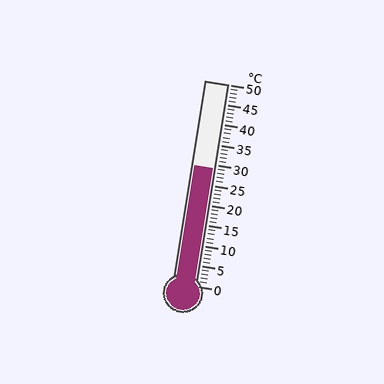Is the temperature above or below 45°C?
The temperature is below 45°C.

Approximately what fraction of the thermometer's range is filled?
The thermometer is filled to approximately 60% of its range.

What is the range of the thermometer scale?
The thermometer scale ranges from 0°C to 50°C.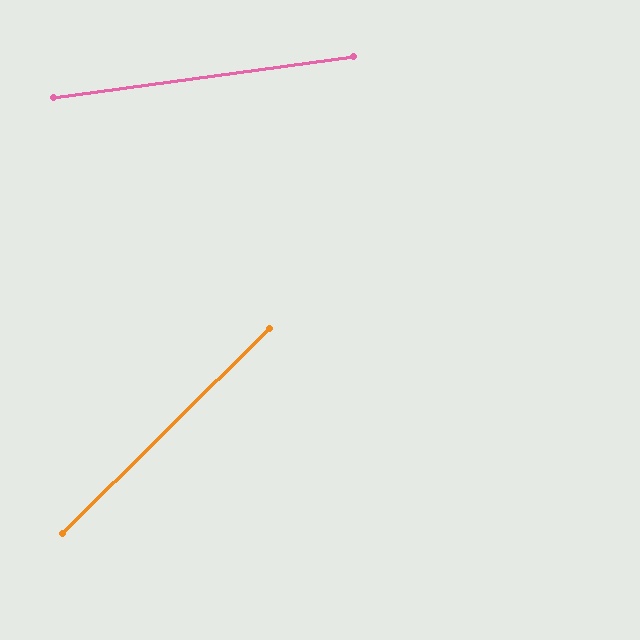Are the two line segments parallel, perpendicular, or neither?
Neither parallel nor perpendicular — they differ by about 37°.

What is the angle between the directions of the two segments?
Approximately 37 degrees.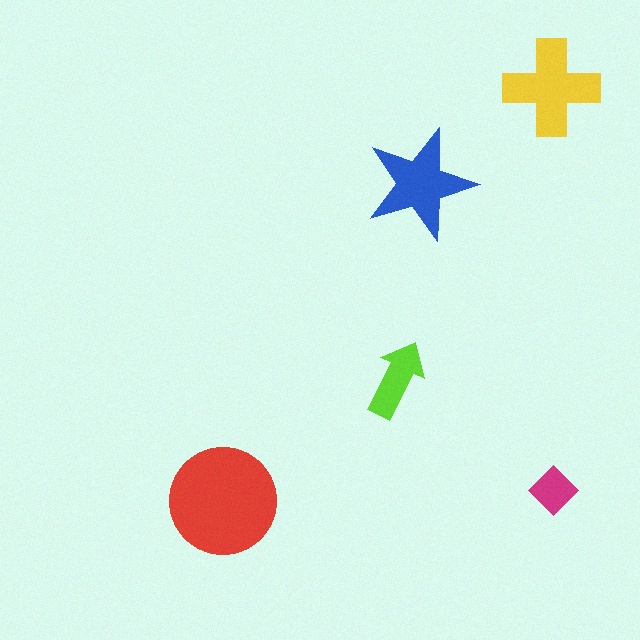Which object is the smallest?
The magenta diamond.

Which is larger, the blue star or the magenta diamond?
The blue star.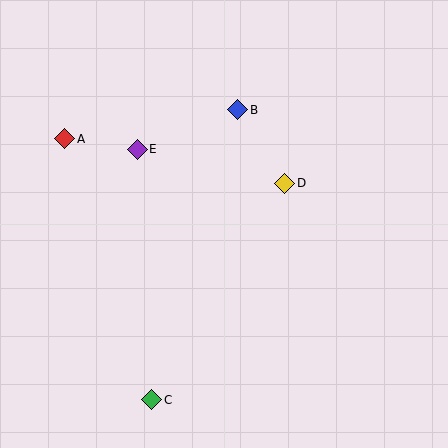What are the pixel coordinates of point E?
Point E is at (137, 149).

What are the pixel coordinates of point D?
Point D is at (285, 183).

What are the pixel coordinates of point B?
Point B is at (237, 110).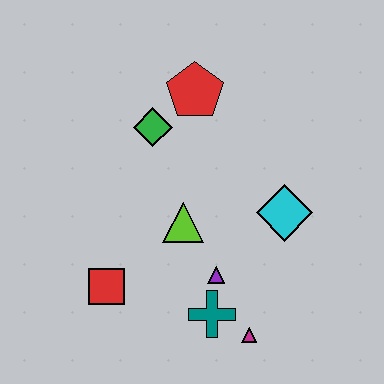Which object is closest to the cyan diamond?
The purple triangle is closest to the cyan diamond.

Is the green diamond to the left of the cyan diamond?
Yes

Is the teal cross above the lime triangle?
No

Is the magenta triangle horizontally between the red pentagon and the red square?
No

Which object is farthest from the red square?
The red pentagon is farthest from the red square.